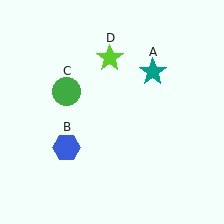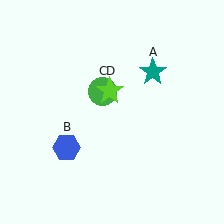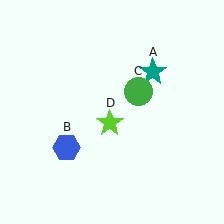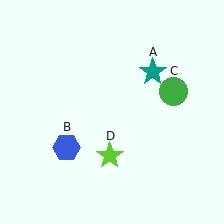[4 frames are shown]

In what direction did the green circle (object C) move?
The green circle (object C) moved right.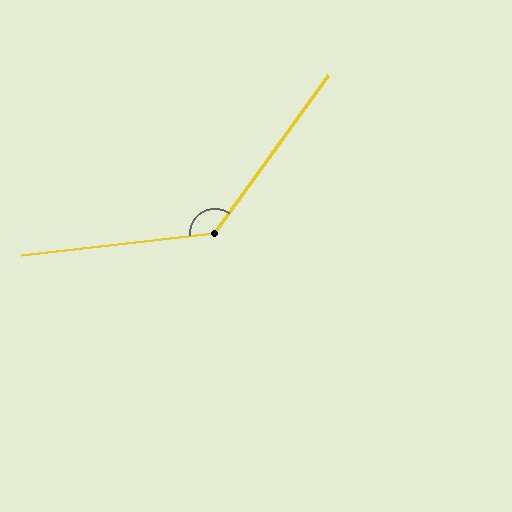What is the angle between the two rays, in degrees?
Approximately 132 degrees.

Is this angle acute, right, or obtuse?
It is obtuse.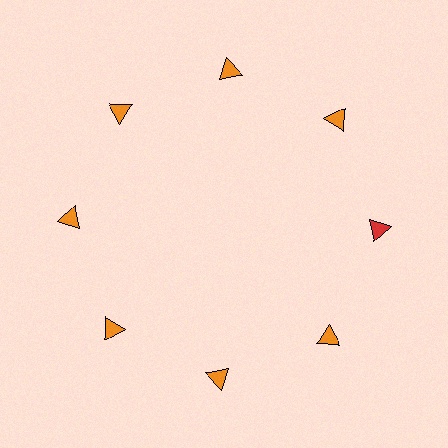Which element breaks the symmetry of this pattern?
The red triangle at roughly the 3 o'clock position breaks the symmetry. All other shapes are orange triangles.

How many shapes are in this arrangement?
There are 8 shapes arranged in a ring pattern.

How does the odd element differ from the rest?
It has a different color: red instead of orange.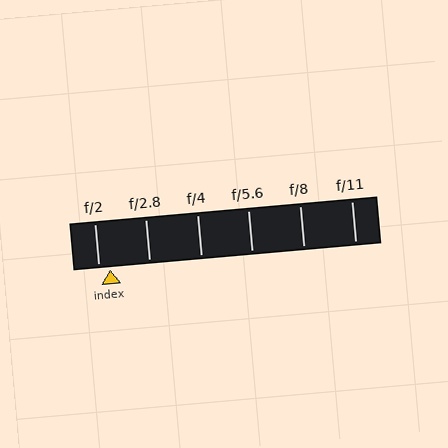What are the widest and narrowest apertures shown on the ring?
The widest aperture shown is f/2 and the narrowest is f/11.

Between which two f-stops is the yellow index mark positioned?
The index mark is between f/2 and f/2.8.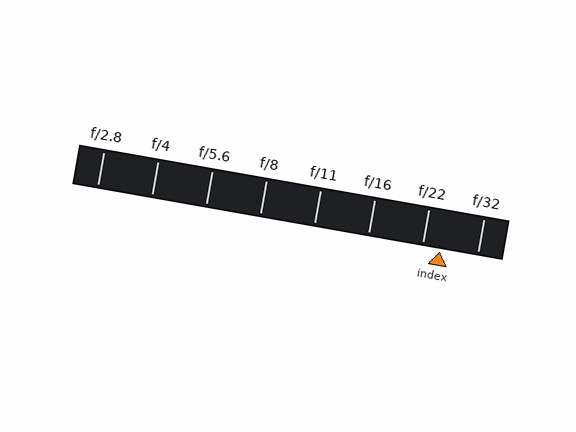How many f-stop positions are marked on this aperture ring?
There are 8 f-stop positions marked.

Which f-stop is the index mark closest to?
The index mark is closest to f/22.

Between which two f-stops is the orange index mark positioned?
The index mark is between f/22 and f/32.